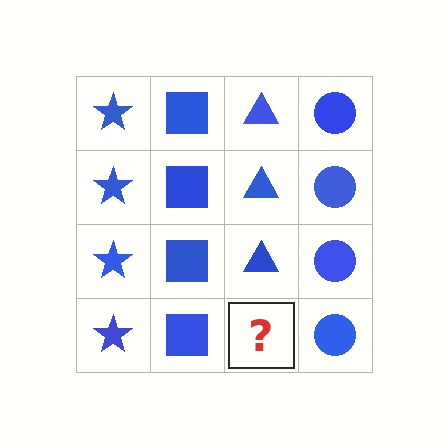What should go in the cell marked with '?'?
The missing cell should contain a blue triangle.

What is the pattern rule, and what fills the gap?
The rule is that each column has a consistent shape. The gap should be filled with a blue triangle.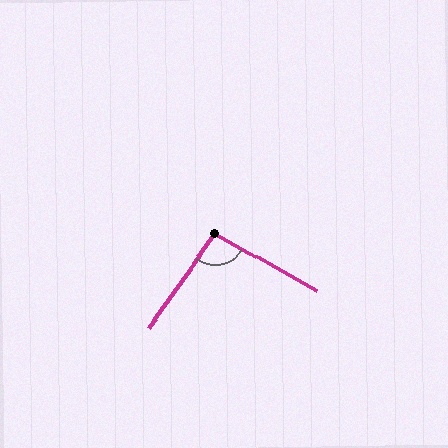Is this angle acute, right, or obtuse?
It is obtuse.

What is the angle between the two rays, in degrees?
Approximately 96 degrees.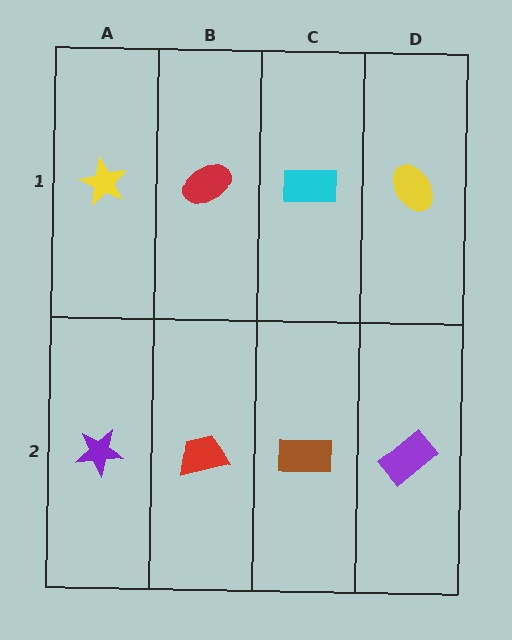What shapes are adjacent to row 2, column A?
A yellow star (row 1, column A), a red trapezoid (row 2, column B).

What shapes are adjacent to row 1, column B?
A red trapezoid (row 2, column B), a yellow star (row 1, column A), a cyan rectangle (row 1, column C).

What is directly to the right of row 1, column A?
A red ellipse.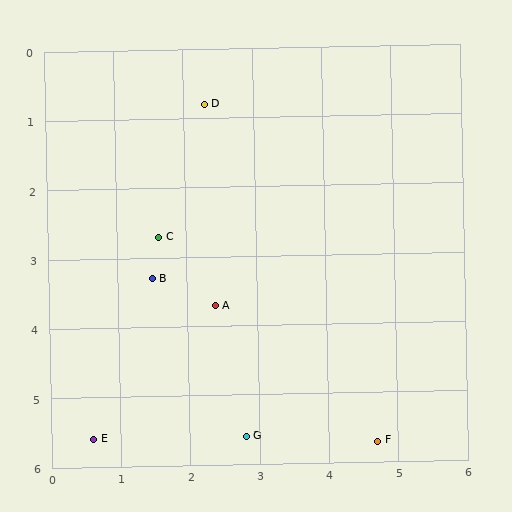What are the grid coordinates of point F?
Point F is at approximately (4.7, 5.7).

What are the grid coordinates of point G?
Point G is at approximately (2.8, 5.6).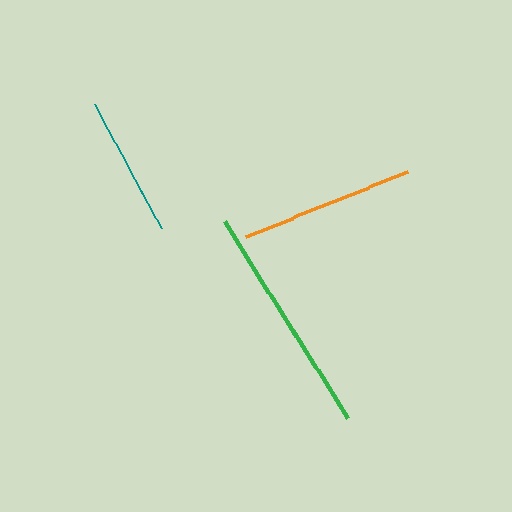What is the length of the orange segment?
The orange segment is approximately 174 pixels long.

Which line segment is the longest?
The green line is the longest at approximately 232 pixels.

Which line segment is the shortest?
The teal line is the shortest at approximately 141 pixels.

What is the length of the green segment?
The green segment is approximately 232 pixels long.